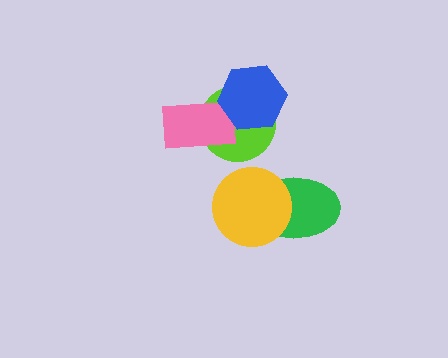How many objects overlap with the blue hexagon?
2 objects overlap with the blue hexagon.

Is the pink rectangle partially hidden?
Yes, it is partially covered by another shape.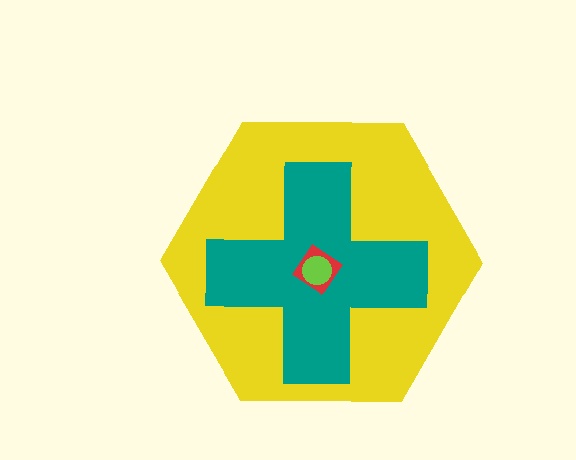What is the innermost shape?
The lime circle.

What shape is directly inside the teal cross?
The red diamond.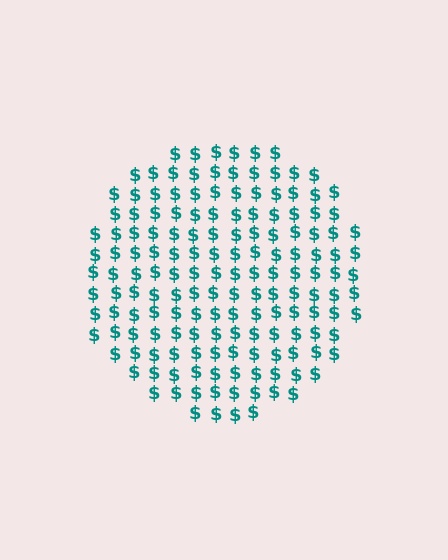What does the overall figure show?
The overall figure shows a circle.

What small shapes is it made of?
It is made of small dollar signs.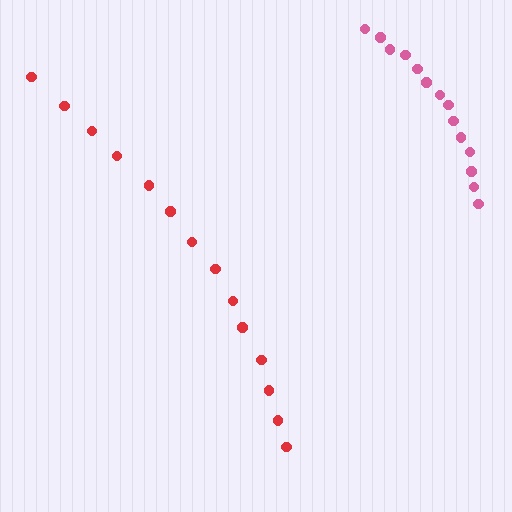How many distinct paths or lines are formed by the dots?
There are 2 distinct paths.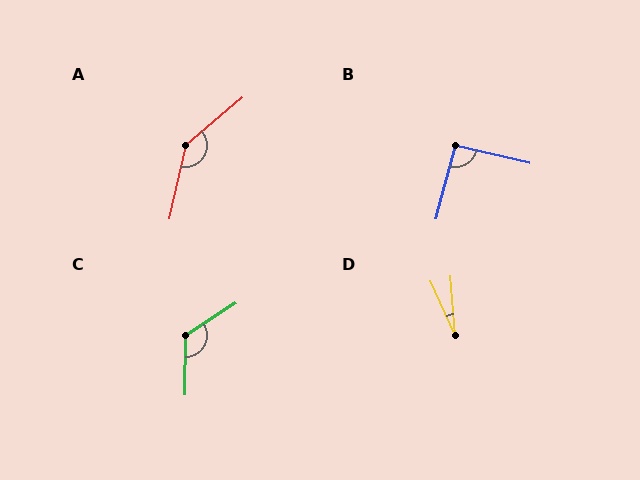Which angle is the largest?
A, at approximately 143 degrees.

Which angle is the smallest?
D, at approximately 20 degrees.